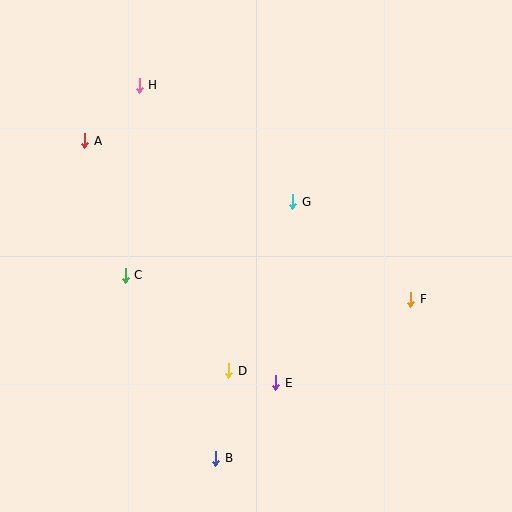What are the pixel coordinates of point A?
Point A is at (85, 141).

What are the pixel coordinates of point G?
Point G is at (293, 202).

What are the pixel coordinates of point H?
Point H is at (139, 85).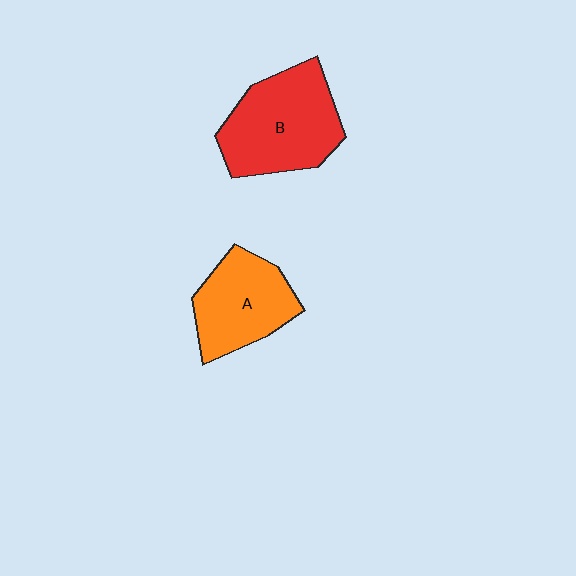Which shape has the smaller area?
Shape A (orange).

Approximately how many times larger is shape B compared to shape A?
Approximately 1.3 times.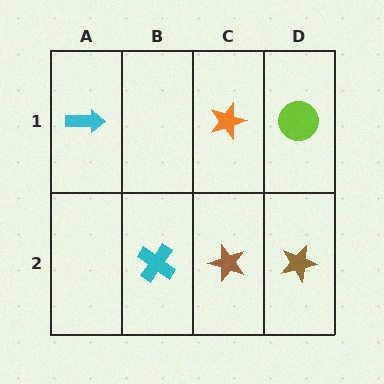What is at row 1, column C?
An orange star.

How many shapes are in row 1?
3 shapes.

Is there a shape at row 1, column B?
No, that cell is empty.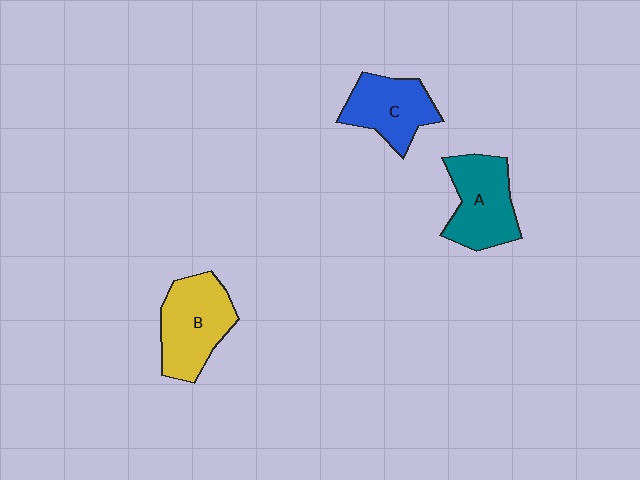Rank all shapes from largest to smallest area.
From largest to smallest: B (yellow), A (teal), C (blue).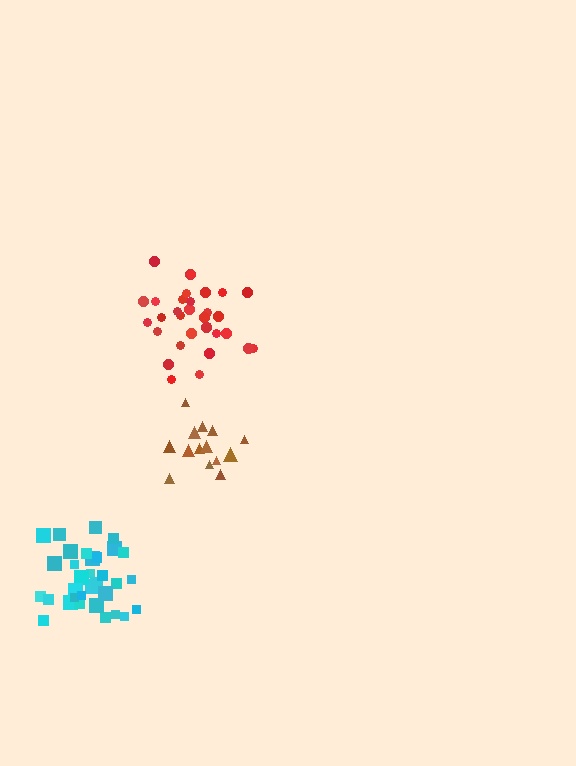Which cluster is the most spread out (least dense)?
Brown.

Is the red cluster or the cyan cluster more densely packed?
Cyan.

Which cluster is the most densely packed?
Cyan.